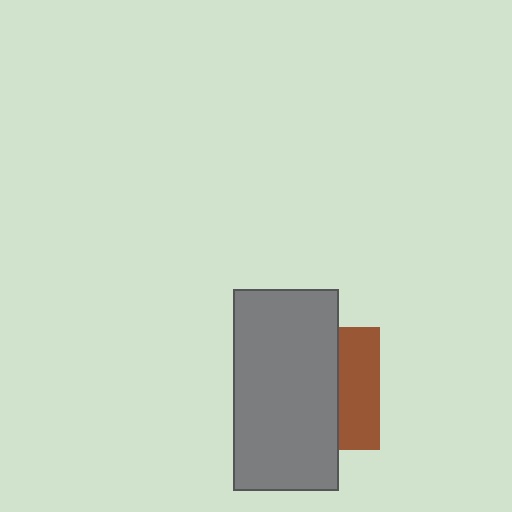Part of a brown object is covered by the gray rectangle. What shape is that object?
It is a square.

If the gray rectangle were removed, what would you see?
You would see the complete brown square.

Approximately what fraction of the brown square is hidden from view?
Roughly 67% of the brown square is hidden behind the gray rectangle.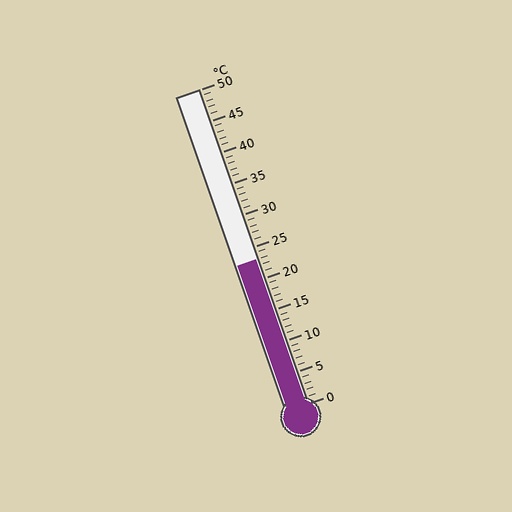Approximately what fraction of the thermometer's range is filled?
The thermometer is filled to approximately 45% of its range.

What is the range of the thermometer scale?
The thermometer scale ranges from 0°C to 50°C.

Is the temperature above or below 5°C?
The temperature is above 5°C.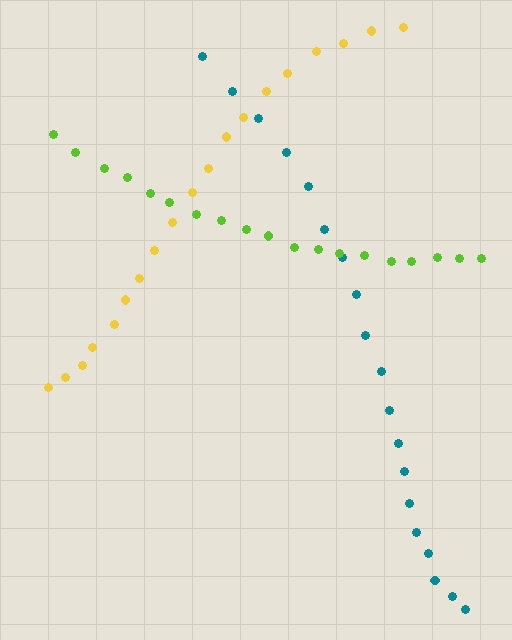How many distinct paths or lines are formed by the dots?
There are 3 distinct paths.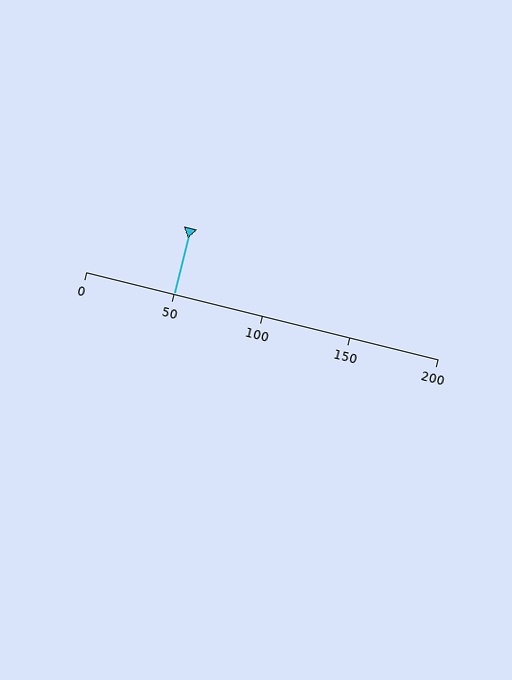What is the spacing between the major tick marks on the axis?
The major ticks are spaced 50 apart.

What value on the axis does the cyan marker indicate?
The marker indicates approximately 50.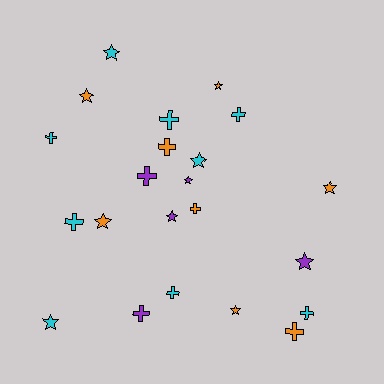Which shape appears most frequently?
Cross, with 11 objects.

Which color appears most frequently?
Cyan, with 9 objects.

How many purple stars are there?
There are 3 purple stars.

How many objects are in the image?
There are 22 objects.